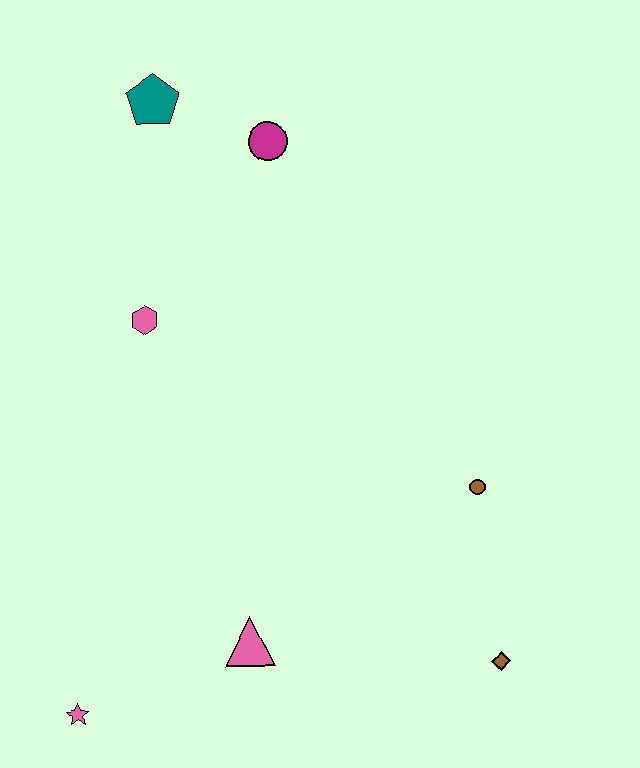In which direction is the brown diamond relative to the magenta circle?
The brown diamond is below the magenta circle.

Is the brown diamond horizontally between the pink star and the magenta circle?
No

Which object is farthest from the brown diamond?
The teal pentagon is farthest from the brown diamond.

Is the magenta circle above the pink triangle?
Yes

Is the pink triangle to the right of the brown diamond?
No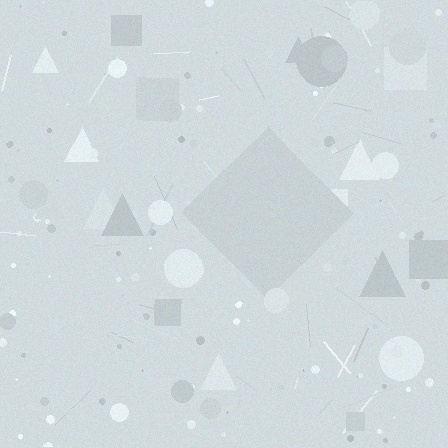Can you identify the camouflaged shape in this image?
The camouflaged shape is a diamond.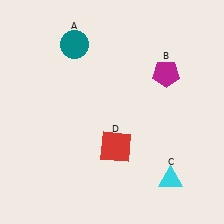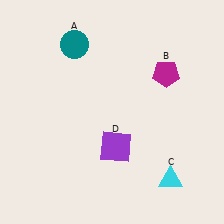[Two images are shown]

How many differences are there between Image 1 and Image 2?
There is 1 difference between the two images.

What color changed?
The square (D) changed from red in Image 1 to purple in Image 2.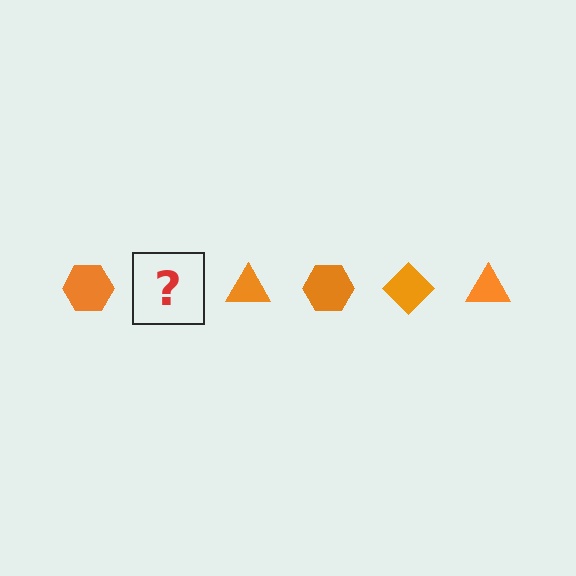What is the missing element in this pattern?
The missing element is an orange diamond.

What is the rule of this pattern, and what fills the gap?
The rule is that the pattern cycles through hexagon, diamond, triangle shapes in orange. The gap should be filled with an orange diamond.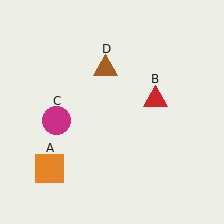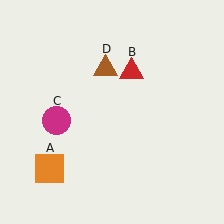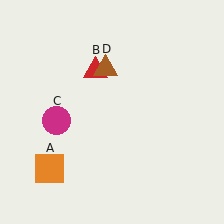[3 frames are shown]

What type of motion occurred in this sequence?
The red triangle (object B) rotated counterclockwise around the center of the scene.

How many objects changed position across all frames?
1 object changed position: red triangle (object B).